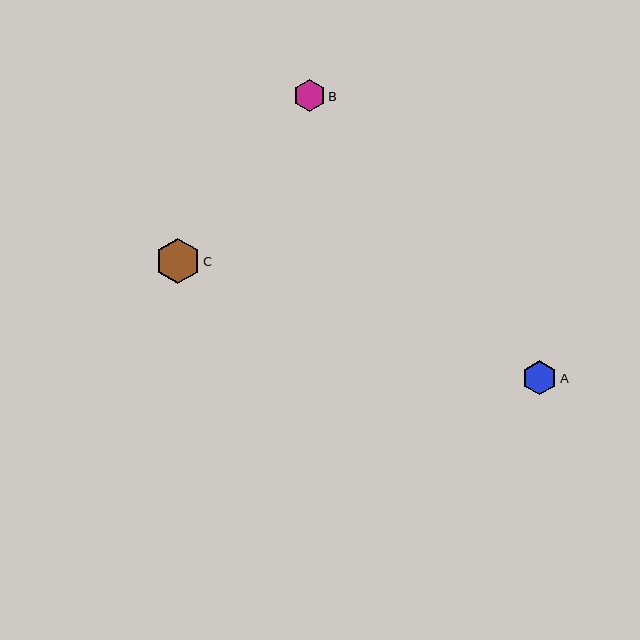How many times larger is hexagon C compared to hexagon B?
Hexagon C is approximately 1.4 times the size of hexagon B.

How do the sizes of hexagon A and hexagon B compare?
Hexagon A and hexagon B are approximately the same size.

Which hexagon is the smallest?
Hexagon B is the smallest with a size of approximately 32 pixels.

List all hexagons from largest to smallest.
From largest to smallest: C, A, B.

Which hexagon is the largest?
Hexagon C is the largest with a size of approximately 44 pixels.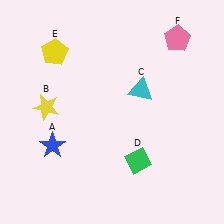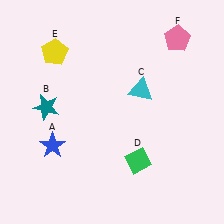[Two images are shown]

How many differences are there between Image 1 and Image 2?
There is 1 difference between the two images.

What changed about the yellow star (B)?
In Image 1, B is yellow. In Image 2, it changed to teal.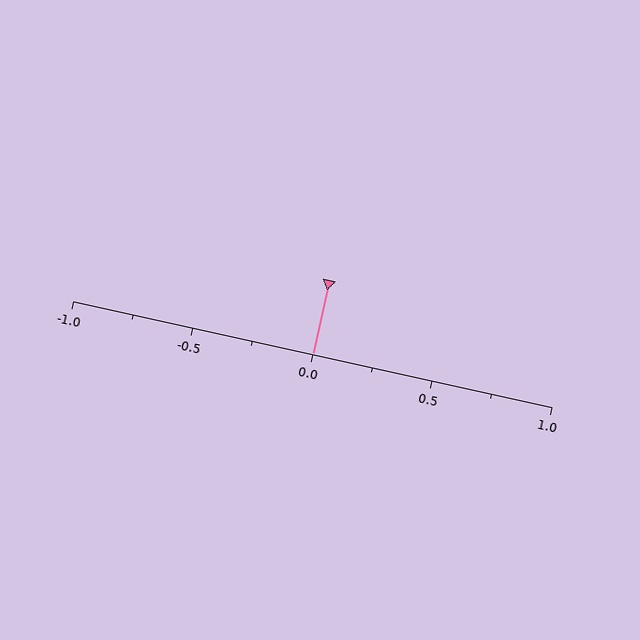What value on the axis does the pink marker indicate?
The marker indicates approximately 0.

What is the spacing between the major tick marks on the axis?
The major ticks are spaced 0.5 apart.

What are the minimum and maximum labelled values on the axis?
The axis runs from -1.0 to 1.0.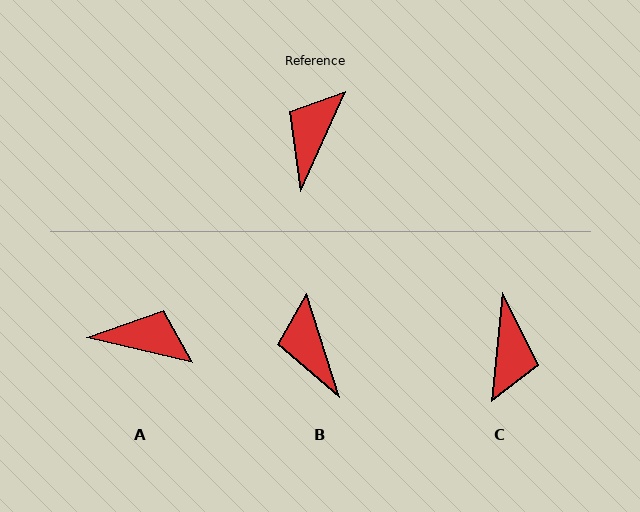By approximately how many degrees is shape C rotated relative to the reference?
Approximately 162 degrees clockwise.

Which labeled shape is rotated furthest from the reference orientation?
C, about 162 degrees away.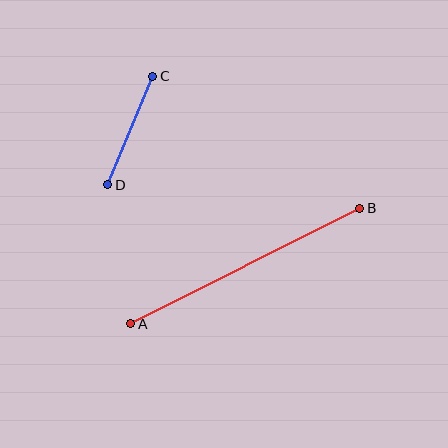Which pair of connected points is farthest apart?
Points A and B are farthest apart.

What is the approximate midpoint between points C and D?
The midpoint is at approximately (130, 130) pixels.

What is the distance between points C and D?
The distance is approximately 118 pixels.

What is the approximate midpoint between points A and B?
The midpoint is at approximately (245, 266) pixels.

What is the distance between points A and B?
The distance is approximately 256 pixels.